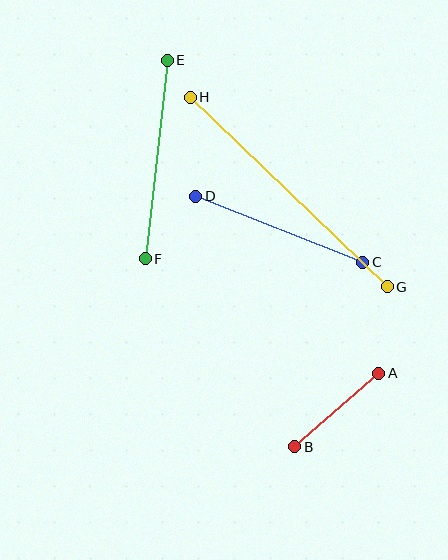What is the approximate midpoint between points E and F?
The midpoint is at approximately (156, 159) pixels.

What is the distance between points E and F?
The distance is approximately 200 pixels.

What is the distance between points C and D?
The distance is approximately 179 pixels.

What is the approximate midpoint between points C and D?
The midpoint is at approximately (279, 229) pixels.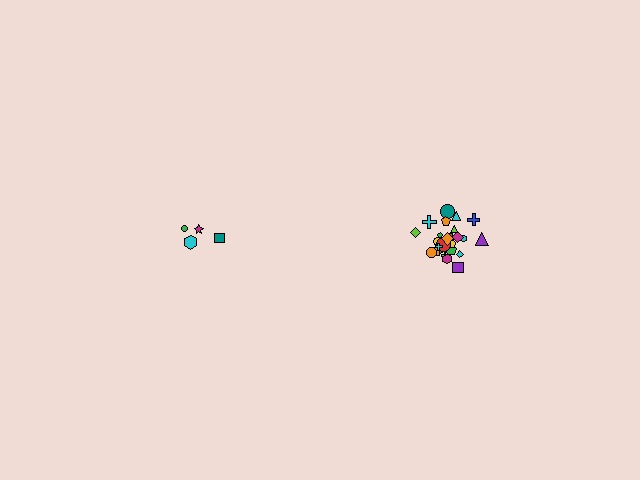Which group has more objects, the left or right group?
The right group.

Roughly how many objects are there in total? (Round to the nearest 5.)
Roughly 30 objects in total.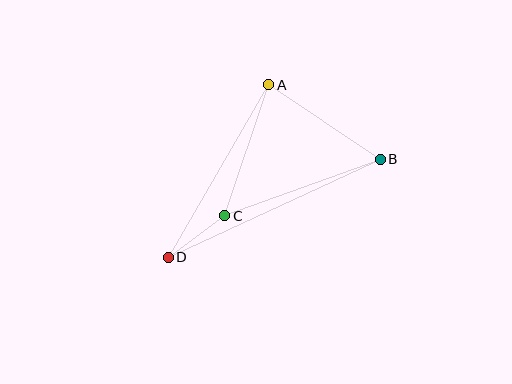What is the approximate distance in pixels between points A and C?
The distance between A and C is approximately 138 pixels.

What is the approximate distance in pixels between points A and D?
The distance between A and D is approximately 200 pixels.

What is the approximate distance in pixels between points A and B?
The distance between A and B is approximately 134 pixels.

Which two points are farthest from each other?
Points B and D are farthest from each other.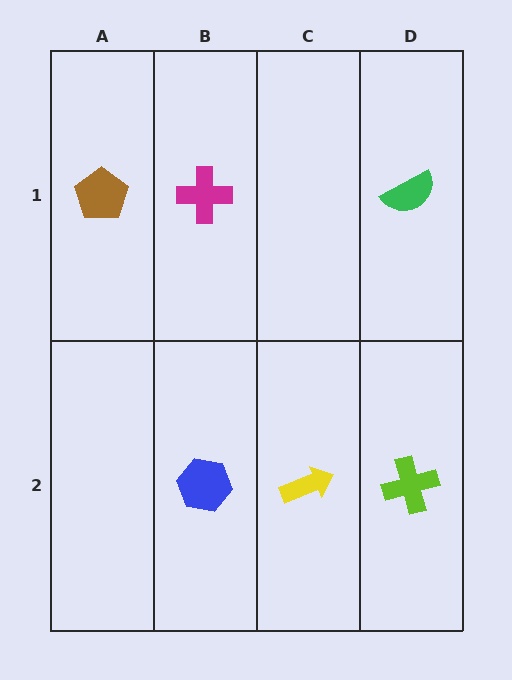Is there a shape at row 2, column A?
No, that cell is empty.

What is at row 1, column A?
A brown pentagon.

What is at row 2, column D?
A lime cross.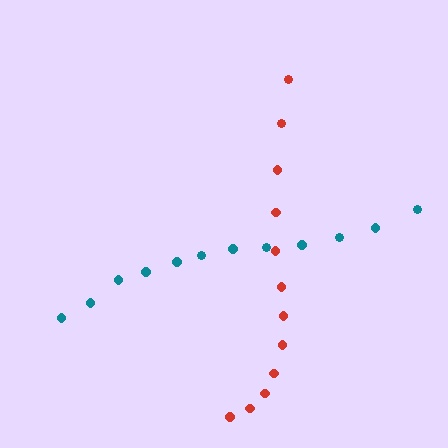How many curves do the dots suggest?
There are 2 distinct paths.